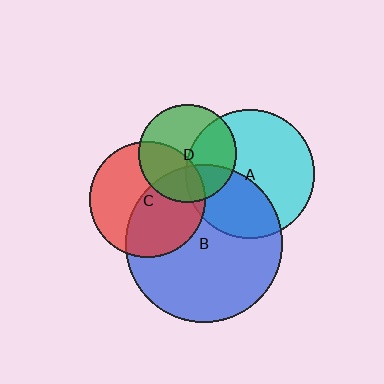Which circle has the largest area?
Circle B (blue).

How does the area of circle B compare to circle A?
Approximately 1.5 times.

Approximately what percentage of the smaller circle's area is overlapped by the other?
Approximately 5%.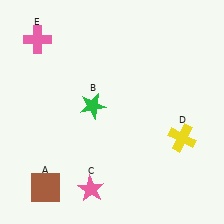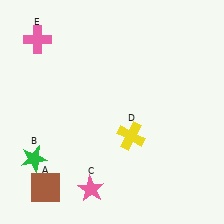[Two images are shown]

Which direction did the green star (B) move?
The green star (B) moved left.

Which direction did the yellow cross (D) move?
The yellow cross (D) moved left.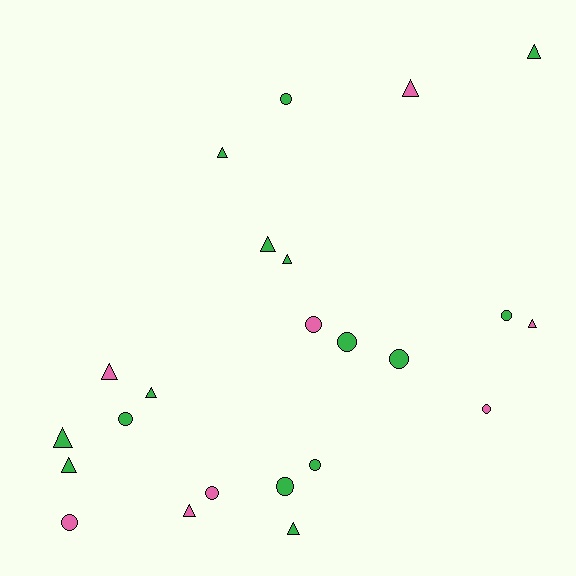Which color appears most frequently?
Green, with 15 objects.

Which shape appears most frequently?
Triangle, with 12 objects.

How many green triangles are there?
There are 8 green triangles.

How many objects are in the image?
There are 23 objects.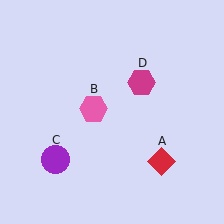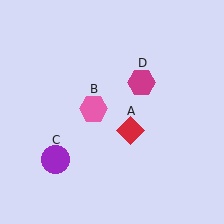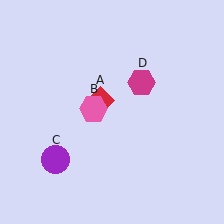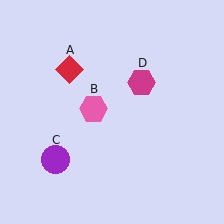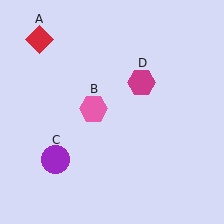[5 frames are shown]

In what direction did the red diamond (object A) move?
The red diamond (object A) moved up and to the left.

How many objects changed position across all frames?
1 object changed position: red diamond (object A).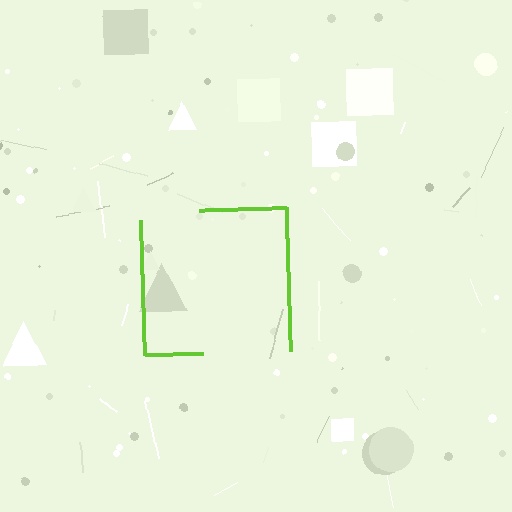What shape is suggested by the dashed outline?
The dashed outline suggests a square.